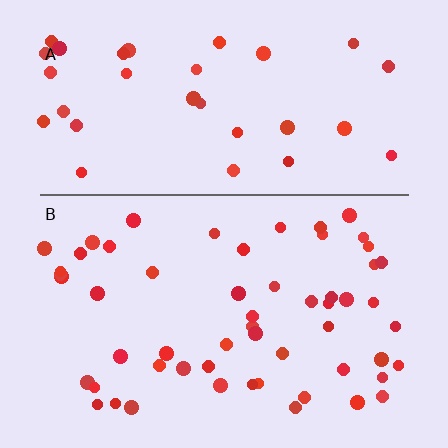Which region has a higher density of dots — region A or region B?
B (the bottom).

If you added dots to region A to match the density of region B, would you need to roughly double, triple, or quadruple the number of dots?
Approximately double.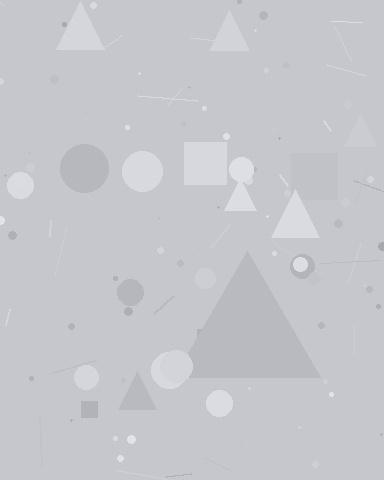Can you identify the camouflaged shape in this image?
The camouflaged shape is a triangle.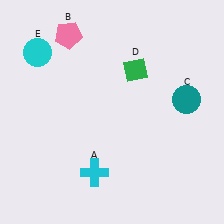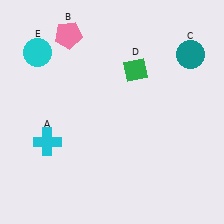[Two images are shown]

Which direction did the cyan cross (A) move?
The cyan cross (A) moved left.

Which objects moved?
The objects that moved are: the cyan cross (A), the teal circle (C).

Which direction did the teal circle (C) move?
The teal circle (C) moved up.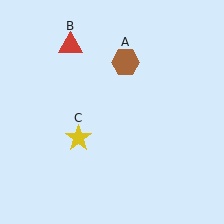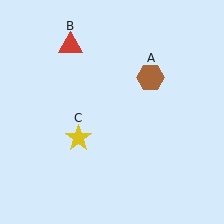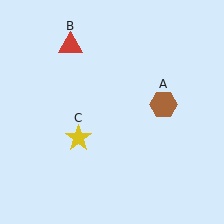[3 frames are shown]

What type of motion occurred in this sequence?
The brown hexagon (object A) rotated clockwise around the center of the scene.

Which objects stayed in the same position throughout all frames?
Red triangle (object B) and yellow star (object C) remained stationary.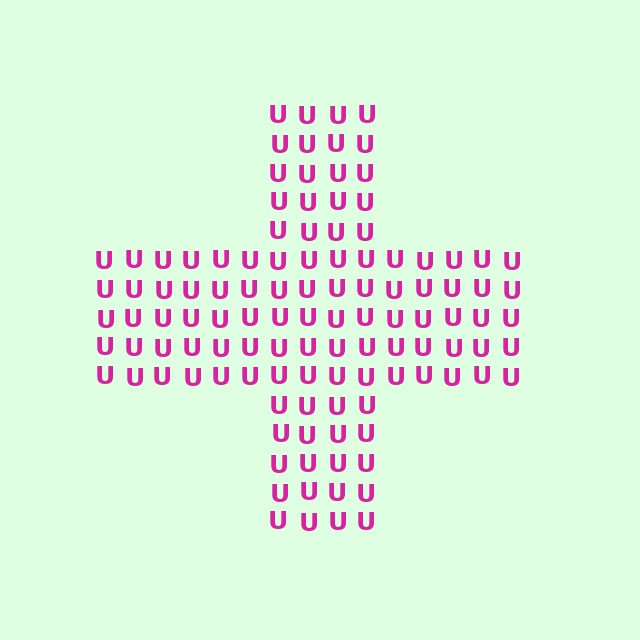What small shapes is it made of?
It is made of small letter U's.